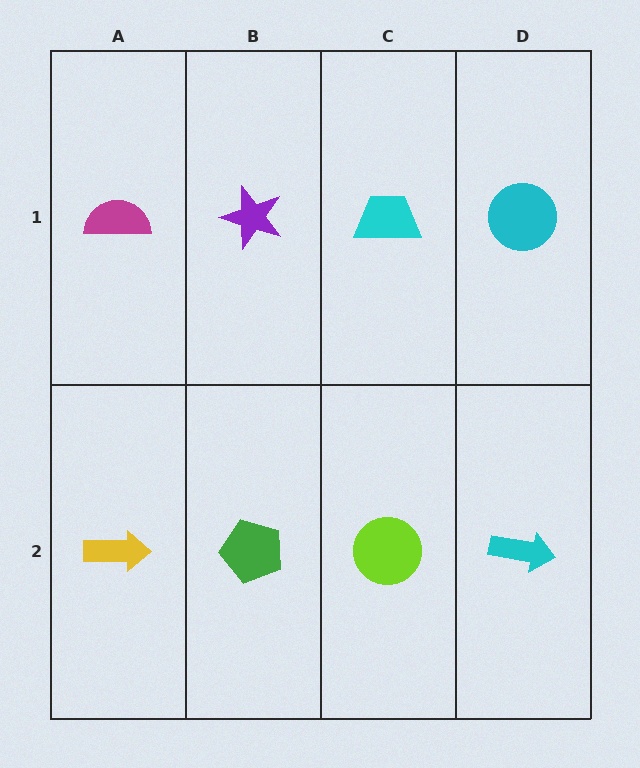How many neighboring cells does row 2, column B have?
3.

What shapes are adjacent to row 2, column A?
A magenta semicircle (row 1, column A), a green pentagon (row 2, column B).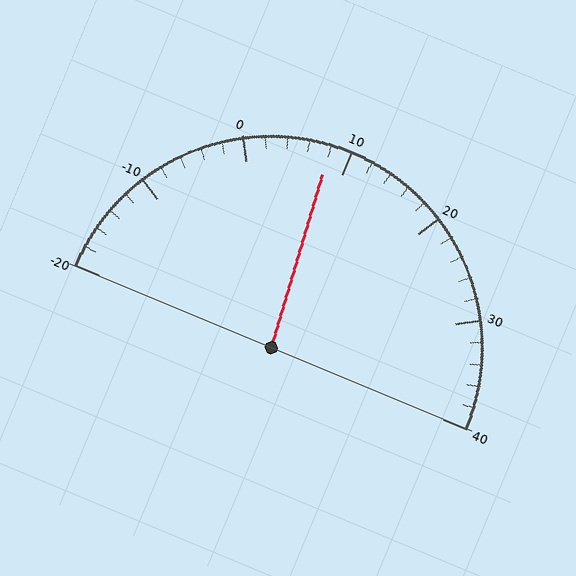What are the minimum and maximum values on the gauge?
The gauge ranges from -20 to 40.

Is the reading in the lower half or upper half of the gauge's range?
The reading is in the lower half of the range (-20 to 40).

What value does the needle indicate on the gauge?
The needle indicates approximately 8.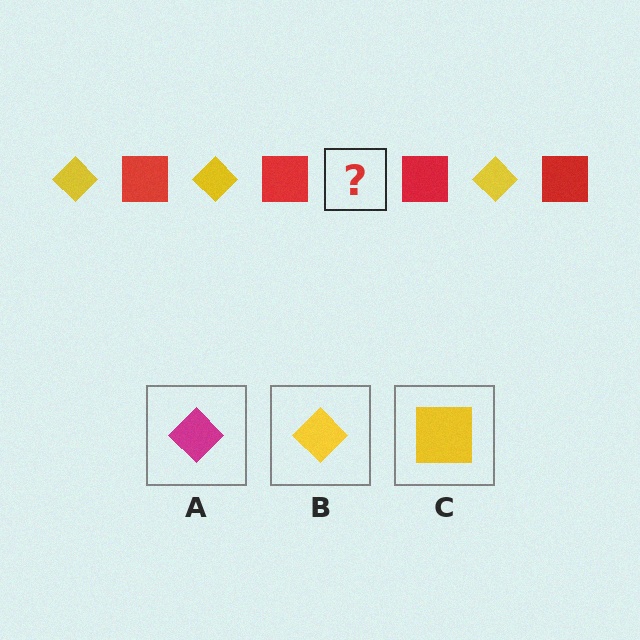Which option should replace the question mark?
Option B.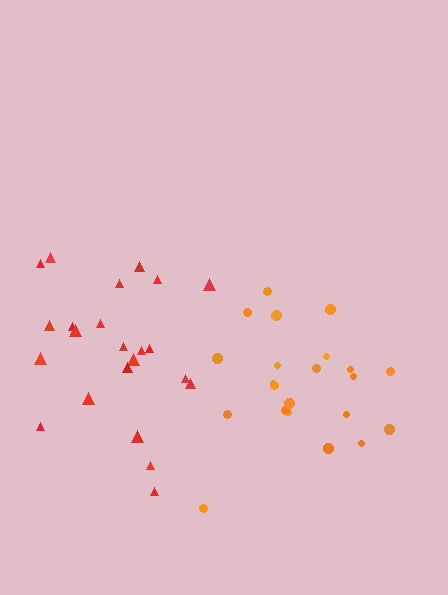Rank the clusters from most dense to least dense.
orange, red.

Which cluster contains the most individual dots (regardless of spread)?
Red (23).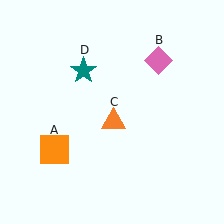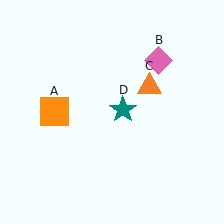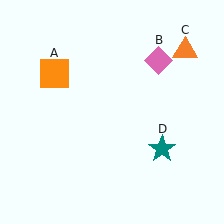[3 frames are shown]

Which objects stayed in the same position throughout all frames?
Pink diamond (object B) remained stationary.